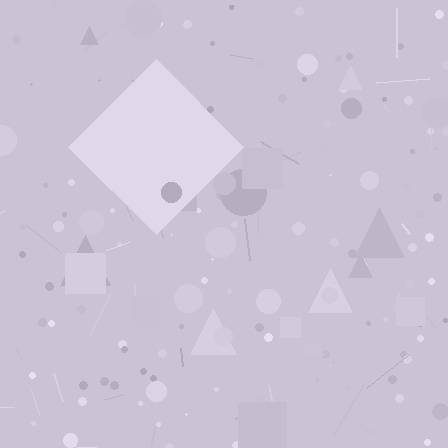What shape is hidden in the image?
A diamond is hidden in the image.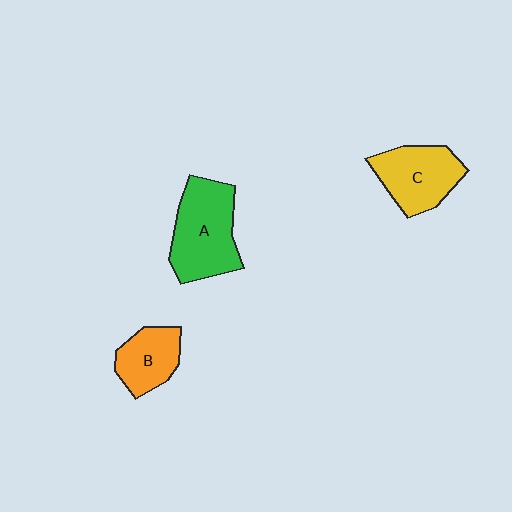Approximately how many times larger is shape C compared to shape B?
Approximately 1.3 times.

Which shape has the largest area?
Shape A (green).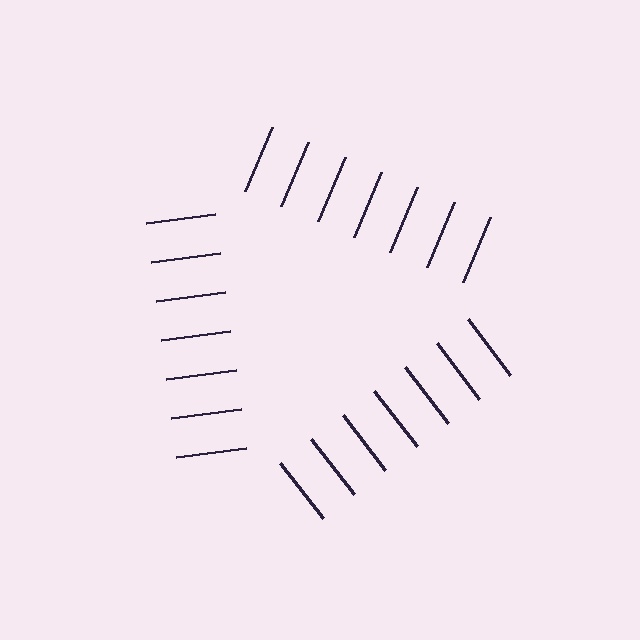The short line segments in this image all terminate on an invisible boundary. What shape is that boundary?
An illusory triangle — the line segments terminate on its edges but no continuous stroke is drawn.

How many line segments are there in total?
21 — 7 along each of the 3 edges.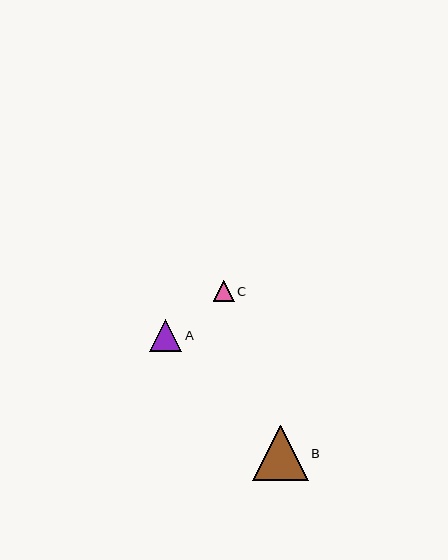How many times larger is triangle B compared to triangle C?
Triangle B is approximately 2.6 times the size of triangle C.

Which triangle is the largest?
Triangle B is the largest with a size of approximately 55 pixels.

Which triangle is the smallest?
Triangle C is the smallest with a size of approximately 21 pixels.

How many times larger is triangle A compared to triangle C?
Triangle A is approximately 1.5 times the size of triangle C.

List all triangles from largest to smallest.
From largest to smallest: B, A, C.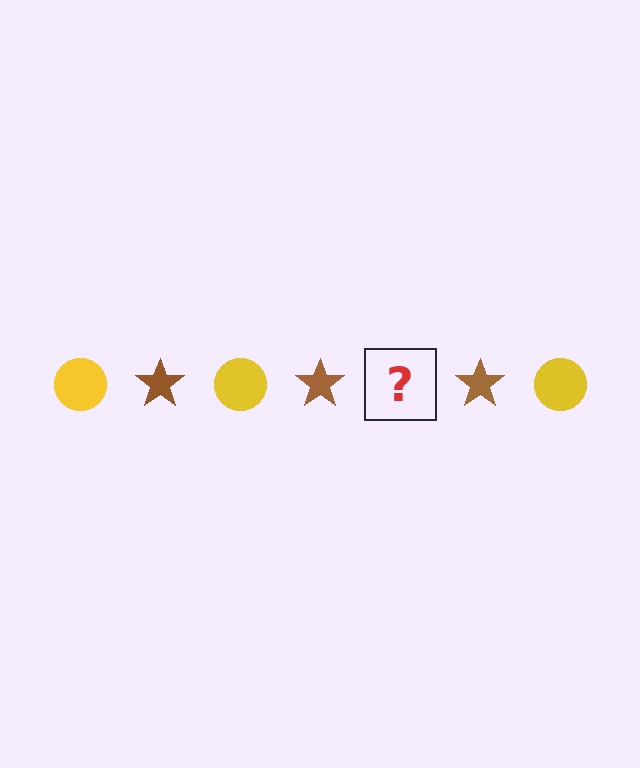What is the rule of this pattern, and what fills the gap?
The rule is that the pattern alternates between yellow circle and brown star. The gap should be filled with a yellow circle.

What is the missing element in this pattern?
The missing element is a yellow circle.